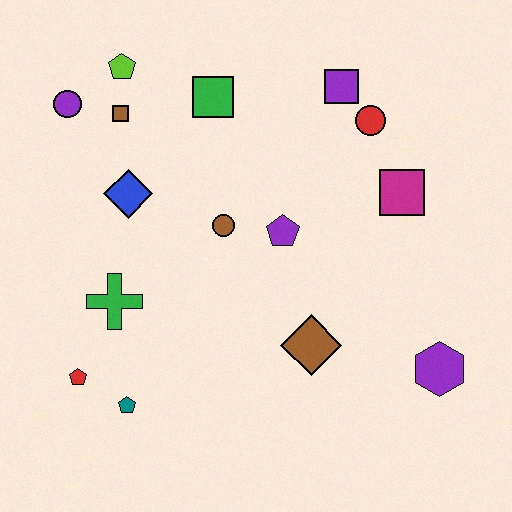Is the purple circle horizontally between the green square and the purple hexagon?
No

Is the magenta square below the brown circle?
No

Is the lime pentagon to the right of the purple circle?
Yes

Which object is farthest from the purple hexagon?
The purple circle is farthest from the purple hexagon.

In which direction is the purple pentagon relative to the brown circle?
The purple pentagon is to the right of the brown circle.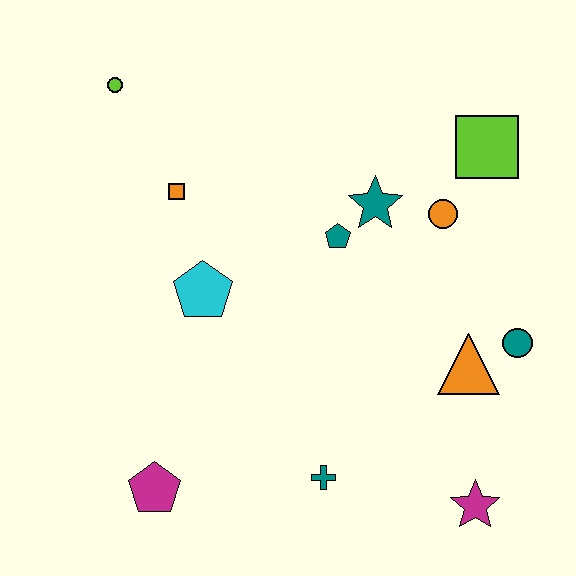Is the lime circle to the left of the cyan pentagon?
Yes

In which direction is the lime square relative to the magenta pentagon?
The lime square is above the magenta pentagon.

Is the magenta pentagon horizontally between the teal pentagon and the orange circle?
No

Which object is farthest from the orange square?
The magenta star is farthest from the orange square.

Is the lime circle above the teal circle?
Yes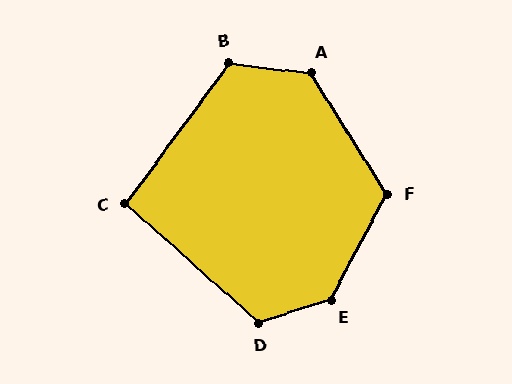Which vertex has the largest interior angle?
E, at approximately 136 degrees.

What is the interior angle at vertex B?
Approximately 120 degrees (obtuse).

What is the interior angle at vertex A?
Approximately 129 degrees (obtuse).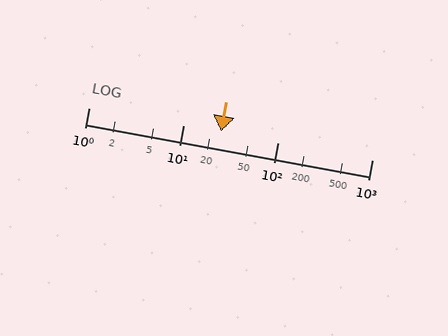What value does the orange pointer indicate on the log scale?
The pointer indicates approximately 25.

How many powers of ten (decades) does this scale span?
The scale spans 3 decades, from 1 to 1000.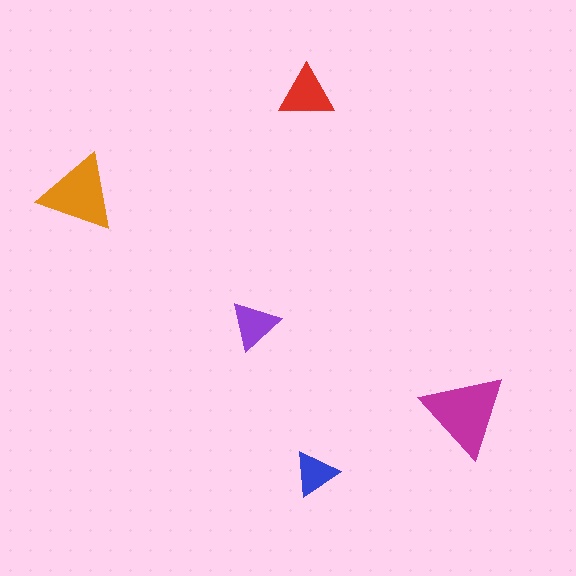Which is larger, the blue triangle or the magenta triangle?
The magenta one.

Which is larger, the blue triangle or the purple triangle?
The purple one.